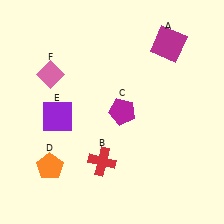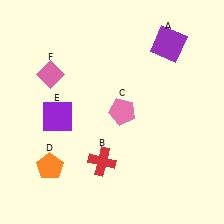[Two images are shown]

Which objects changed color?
A changed from magenta to purple. C changed from magenta to pink.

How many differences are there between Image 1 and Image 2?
There are 2 differences between the two images.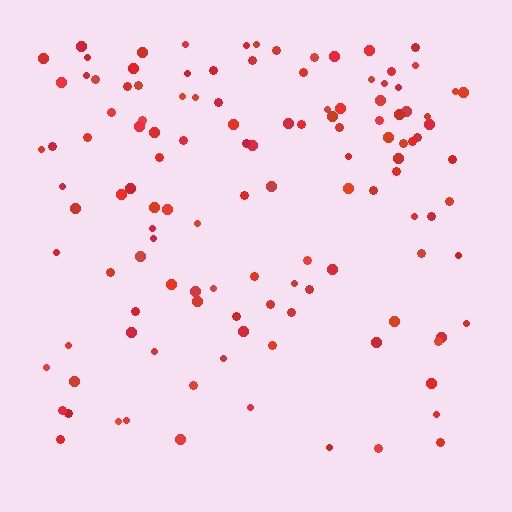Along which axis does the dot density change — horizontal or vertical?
Vertical.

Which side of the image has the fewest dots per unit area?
The bottom.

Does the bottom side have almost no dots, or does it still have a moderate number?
Still a moderate number, just noticeably fewer than the top.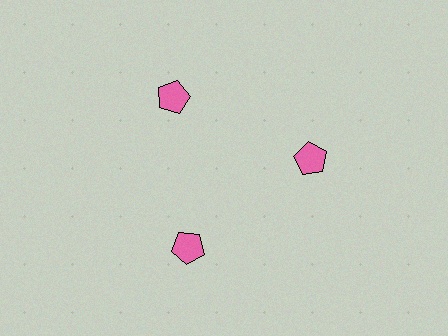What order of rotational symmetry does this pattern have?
This pattern has 3-fold rotational symmetry.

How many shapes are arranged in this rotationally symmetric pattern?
There are 3 shapes, arranged in 3 groups of 1.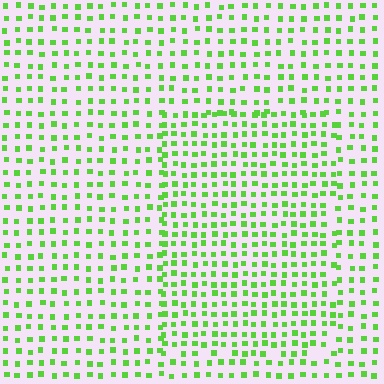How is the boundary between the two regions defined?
The boundary is defined by a change in element density (approximately 1.4x ratio). All elements are the same color, size, and shape.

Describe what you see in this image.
The image contains small lime elements arranged at two different densities. A rectangle-shaped region is visible where the elements are more densely packed than the surrounding area.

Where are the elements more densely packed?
The elements are more densely packed inside the rectangle boundary.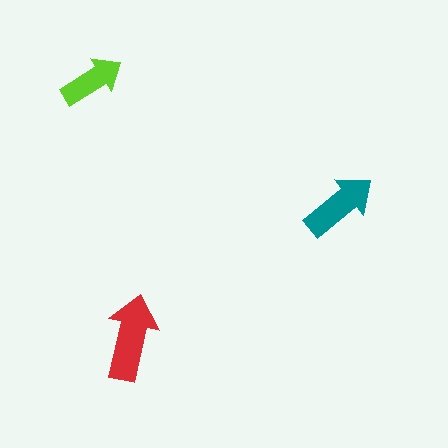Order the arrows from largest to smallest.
the red one, the teal one, the lime one.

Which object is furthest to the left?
The lime arrow is leftmost.